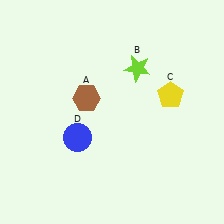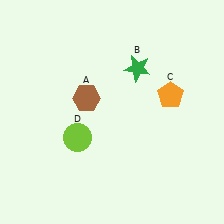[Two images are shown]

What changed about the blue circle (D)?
In Image 1, D is blue. In Image 2, it changed to lime.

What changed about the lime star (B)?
In Image 1, B is lime. In Image 2, it changed to green.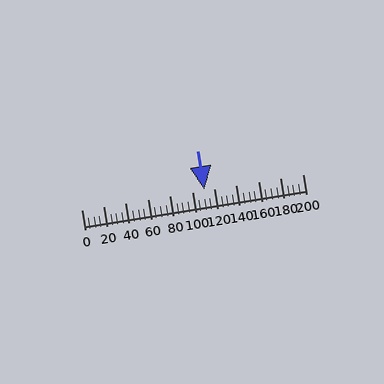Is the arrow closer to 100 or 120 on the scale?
The arrow is closer to 120.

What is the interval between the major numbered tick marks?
The major tick marks are spaced 20 units apart.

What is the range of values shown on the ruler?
The ruler shows values from 0 to 200.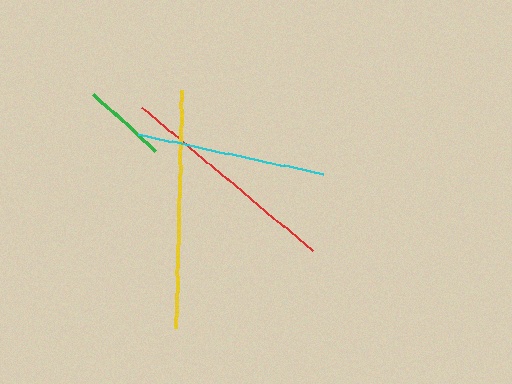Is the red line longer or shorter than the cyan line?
The red line is longer than the cyan line.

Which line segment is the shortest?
The green line is the shortest at approximately 84 pixels.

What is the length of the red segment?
The red segment is approximately 222 pixels long.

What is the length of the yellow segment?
The yellow segment is approximately 239 pixels long.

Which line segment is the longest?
The yellow line is the longest at approximately 239 pixels.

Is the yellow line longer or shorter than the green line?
The yellow line is longer than the green line.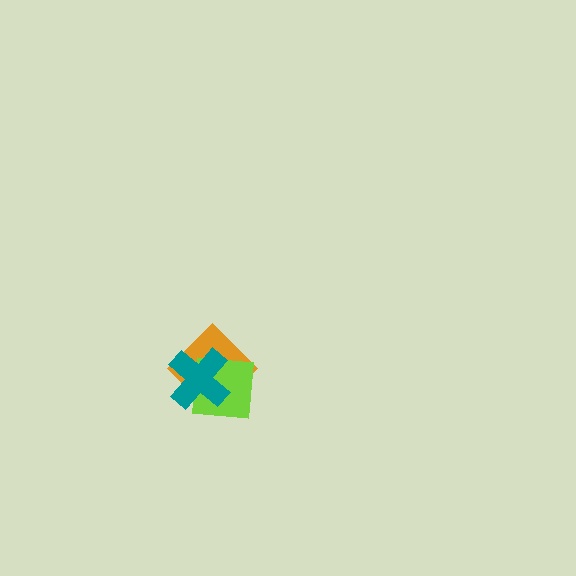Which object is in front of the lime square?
The teal cross is in front of the lime square.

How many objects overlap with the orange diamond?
2 objects overlap with the orange diamond.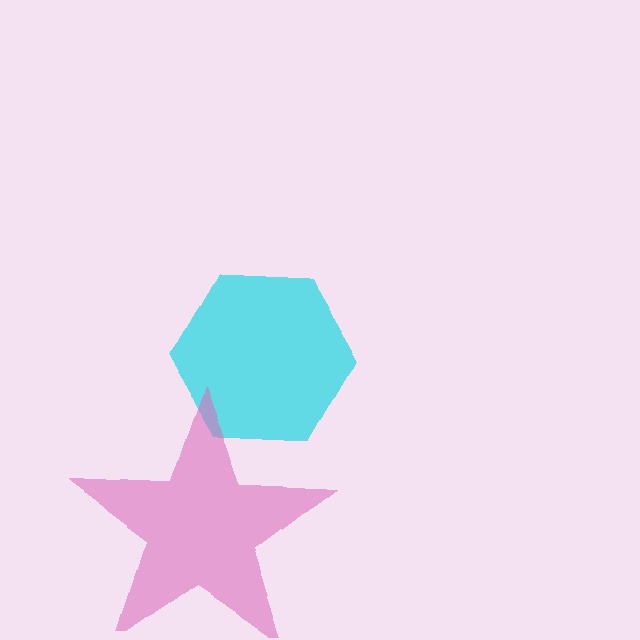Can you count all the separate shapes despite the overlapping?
Yes, there are 2 separate shapes.